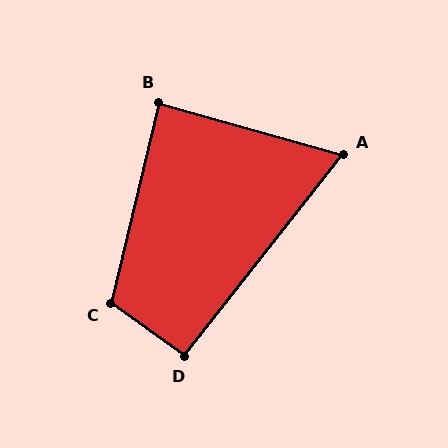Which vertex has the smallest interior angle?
A, at approximately 68 degrees.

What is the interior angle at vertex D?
Approximately 92 degrees (approximately right).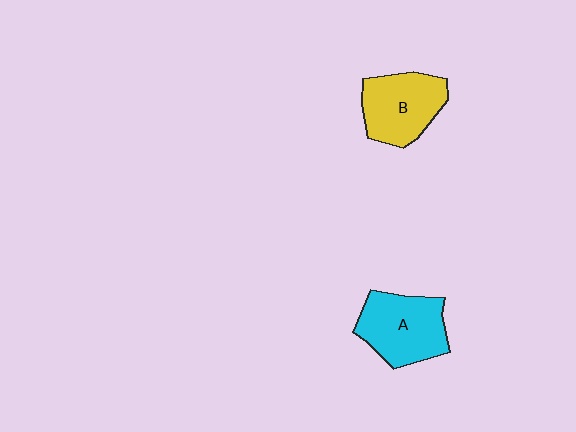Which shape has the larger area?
Shape A (cyan).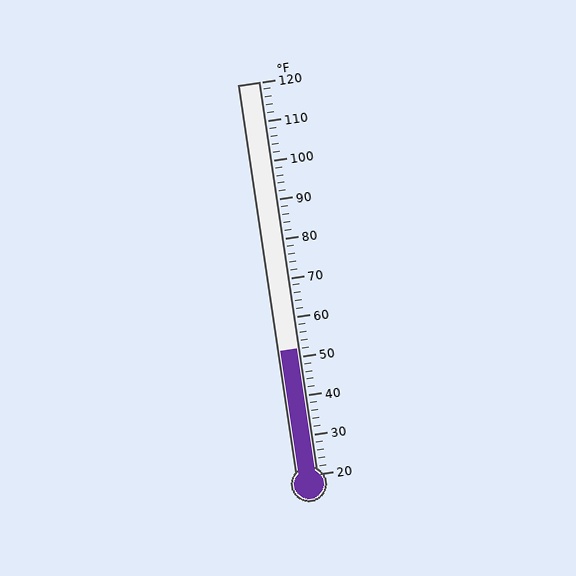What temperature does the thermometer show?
The thermometer shows approximately 52°F.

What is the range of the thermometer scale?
The thermometer scale ranges from 20°F to 120°F.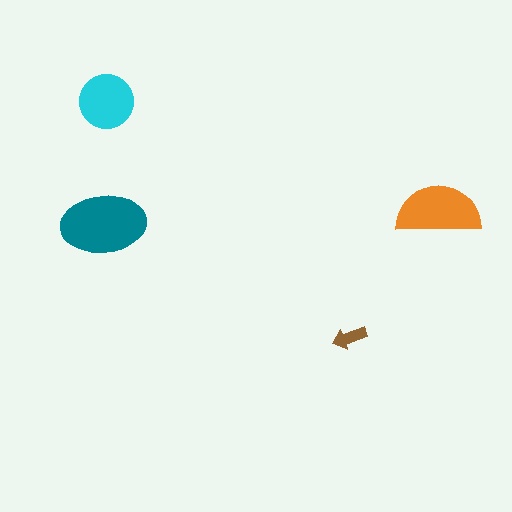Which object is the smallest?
The brown arrow.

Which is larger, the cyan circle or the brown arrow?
The cyan circle.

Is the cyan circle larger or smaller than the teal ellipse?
Smaller.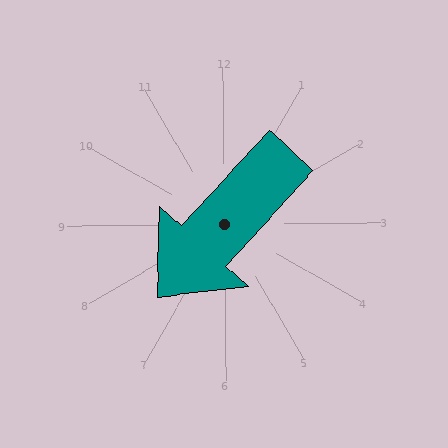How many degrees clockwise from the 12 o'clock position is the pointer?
Approximately 223 degrees.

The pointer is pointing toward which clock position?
Roughly 7 o'clock.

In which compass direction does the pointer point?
Southwest.